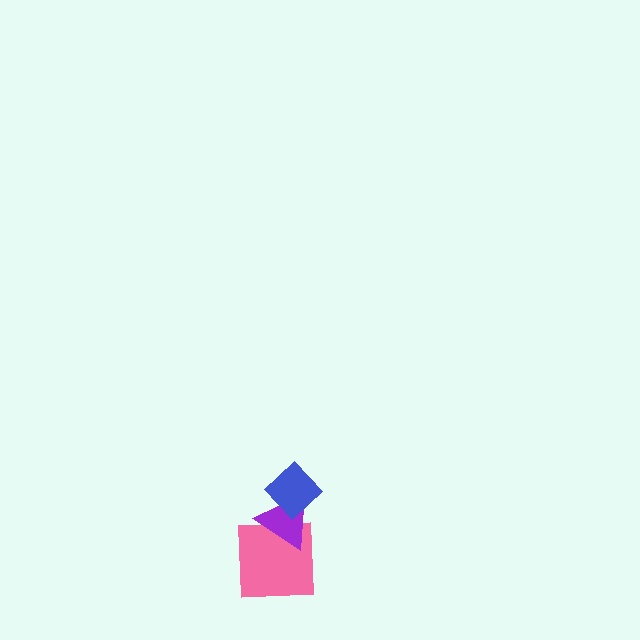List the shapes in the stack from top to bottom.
From top to bottom: the blue diamond, the purple triangle, the pink square.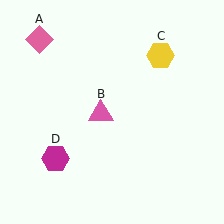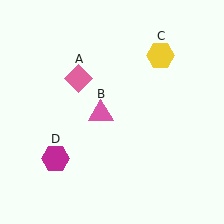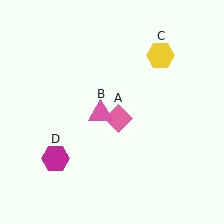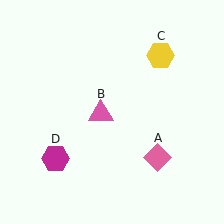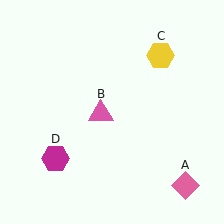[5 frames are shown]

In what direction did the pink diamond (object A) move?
The pink diamond (object A) moved down and to the right.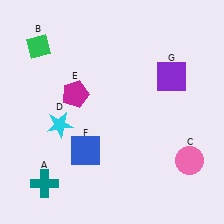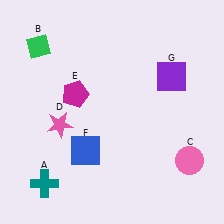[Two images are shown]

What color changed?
The star (D) changed from cyan in Image 1 to pink in Image 2.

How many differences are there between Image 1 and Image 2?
There is 1 difference between the two images.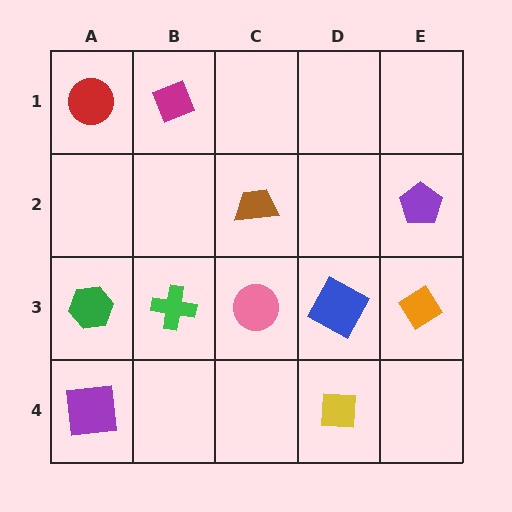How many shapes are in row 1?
2 shapes.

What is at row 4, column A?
A purple square.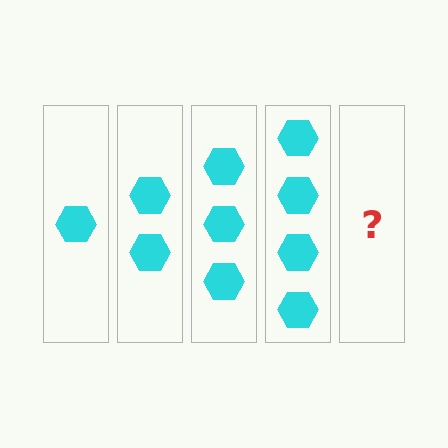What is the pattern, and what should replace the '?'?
The pattern is that each step adds one more hexagon. The '?' should be 5 hexagons.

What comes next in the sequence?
The next element should be 5 hexagons.